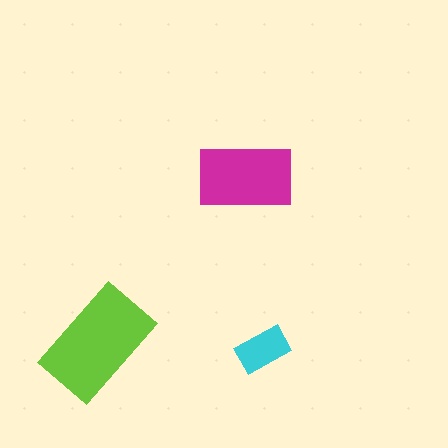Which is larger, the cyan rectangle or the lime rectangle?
The lime one.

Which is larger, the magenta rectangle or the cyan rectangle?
The magenta one.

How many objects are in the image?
There are 3 objects in the image.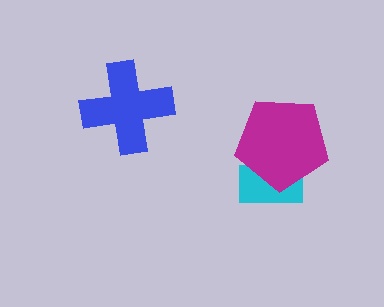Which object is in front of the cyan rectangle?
The magenta pentagon is in front of the cyan rectangle.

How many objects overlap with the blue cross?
0 objects overlap with the blue cross.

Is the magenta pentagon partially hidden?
No, no other shape covers it.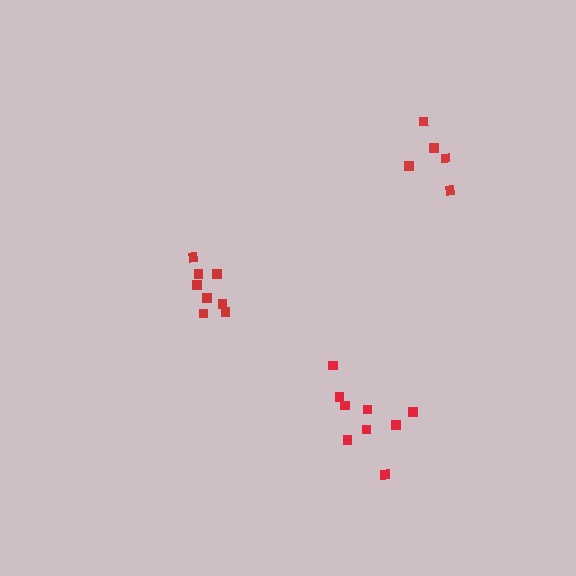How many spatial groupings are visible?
There are 3 spatial groupings.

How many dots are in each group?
Group 1: 8 dots, Group 2: 5 dots, Group 3: 9 dots (22 total).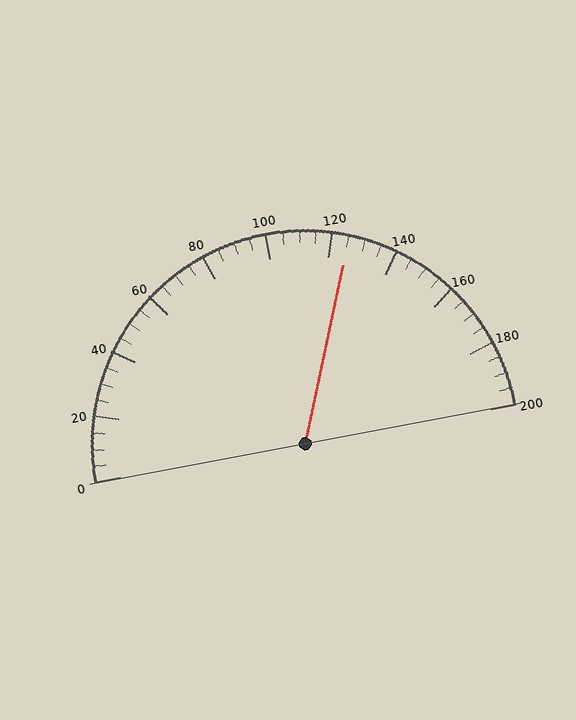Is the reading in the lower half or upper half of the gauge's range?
The reading is in the upper half of the range (0 to 200).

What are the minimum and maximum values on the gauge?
The gauge ranges from 0 to 200.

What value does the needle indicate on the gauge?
The needle indicates approximately 125.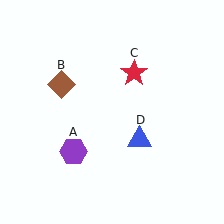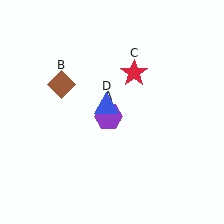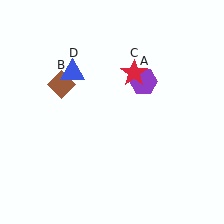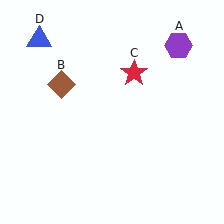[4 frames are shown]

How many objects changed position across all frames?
2 objects changed position: purple hexagon (object A), blue triangle (object D).